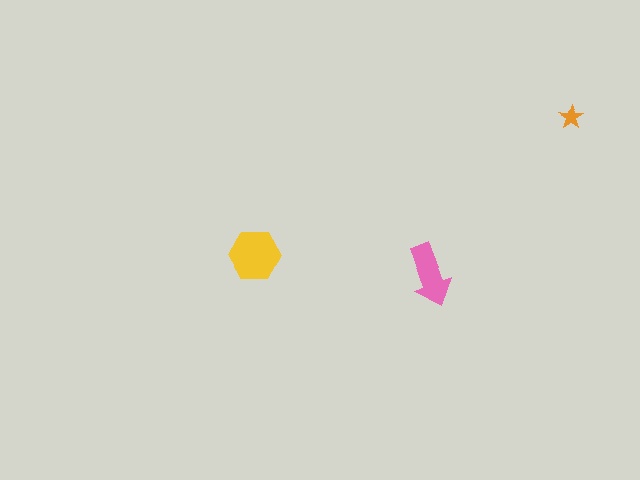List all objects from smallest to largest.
The orange star, the pink arrow, the yellow hexagon.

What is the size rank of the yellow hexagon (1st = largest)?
1st.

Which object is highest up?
The orange star is topmost.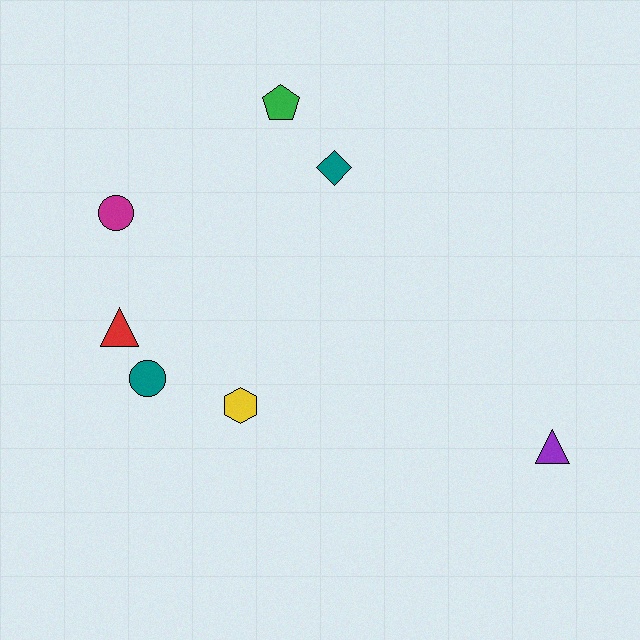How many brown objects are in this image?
There are no brown objects.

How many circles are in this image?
There are 2 circles.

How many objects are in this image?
There are 7 objects.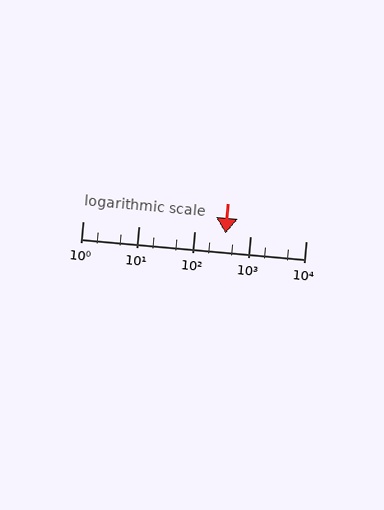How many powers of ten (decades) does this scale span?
The scale spans 4 decades, from 1 to 10000.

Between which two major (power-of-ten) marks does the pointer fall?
The pointer is between 100 and 1000.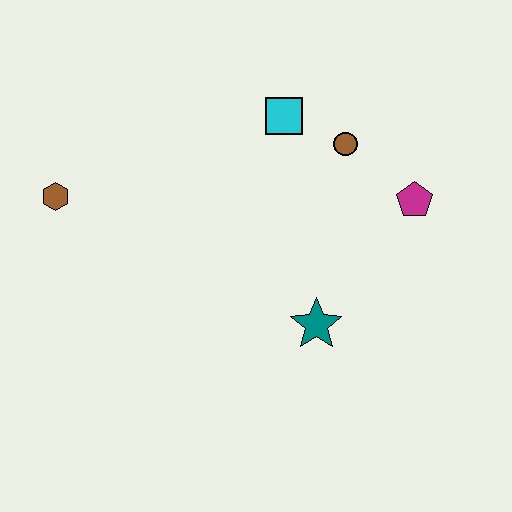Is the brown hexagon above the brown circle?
No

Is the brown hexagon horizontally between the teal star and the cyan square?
No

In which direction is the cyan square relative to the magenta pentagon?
The cyan square is to the left of the magenta pentagon.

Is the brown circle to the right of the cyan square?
Yes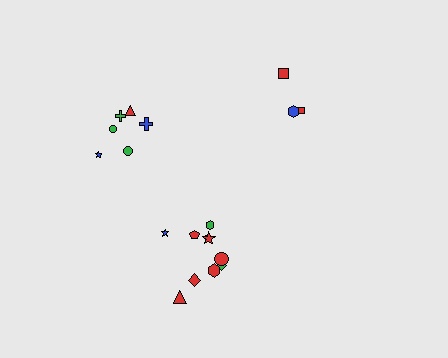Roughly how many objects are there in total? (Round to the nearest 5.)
Roughly 20 objects in total.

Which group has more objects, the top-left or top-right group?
The top-left group.